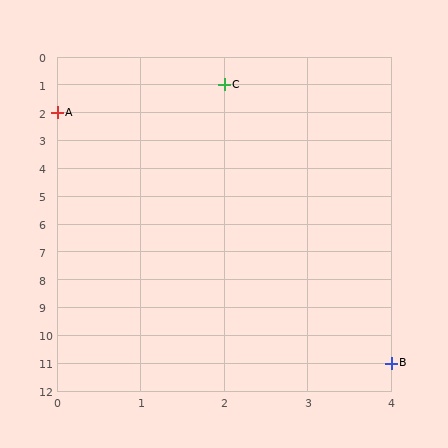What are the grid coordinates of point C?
Point C is at grid coordinates (2, 1).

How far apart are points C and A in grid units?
Points C and A are 2 columns and 1 row apart (about 2.2 grid units diagonally).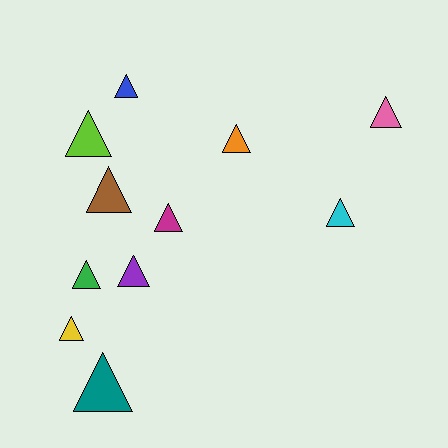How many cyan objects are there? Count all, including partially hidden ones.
There is 1 cyan object.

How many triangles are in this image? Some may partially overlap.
There are 11 triangles.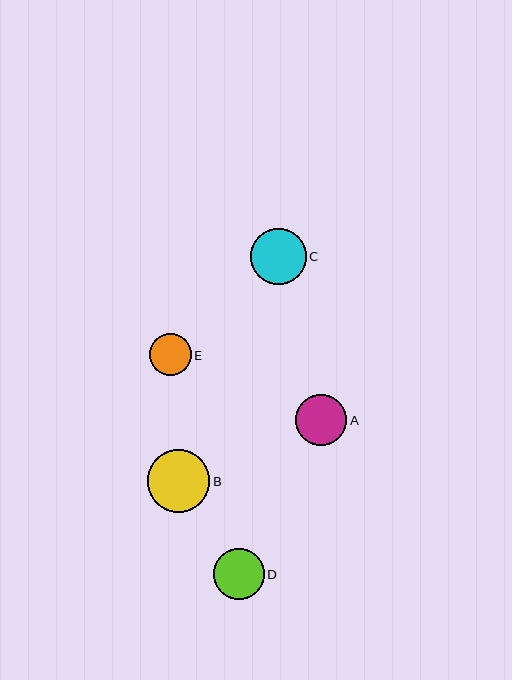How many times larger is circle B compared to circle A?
Circle B is approximately 1.2 times the size of circle A.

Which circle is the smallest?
Circle E is the smallest with a size of approximately 42 pixels.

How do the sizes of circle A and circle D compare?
Circle A and circle D are approximately the same size.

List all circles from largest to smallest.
From largest to smallest: B, C, A, D, E.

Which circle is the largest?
Circle B is the largest with a size of approximately 63 pixels.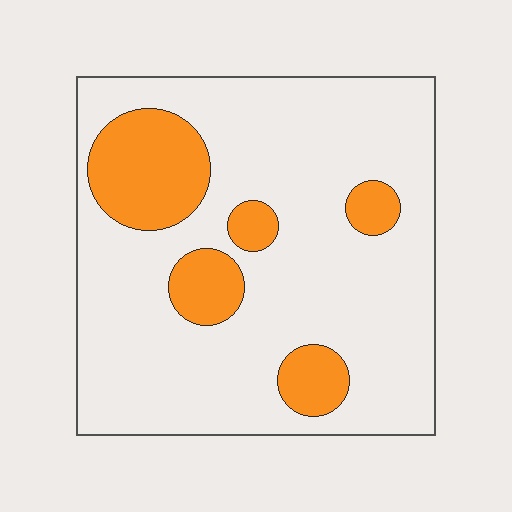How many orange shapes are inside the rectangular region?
5.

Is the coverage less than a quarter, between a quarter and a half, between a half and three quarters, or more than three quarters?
Less than a quarter.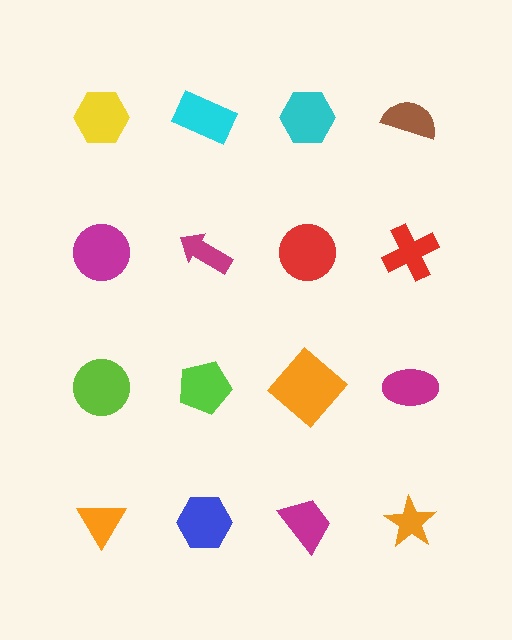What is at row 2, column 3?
A red circle.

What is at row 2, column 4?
A red cross.